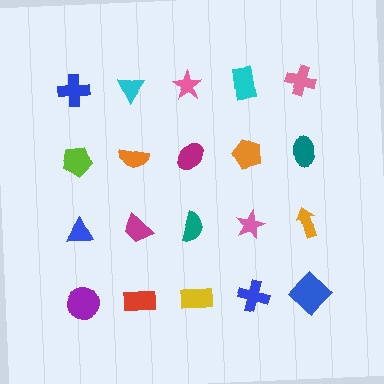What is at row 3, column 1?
A blue triangle.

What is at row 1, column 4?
A cyan rectangle.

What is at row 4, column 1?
A purple circle.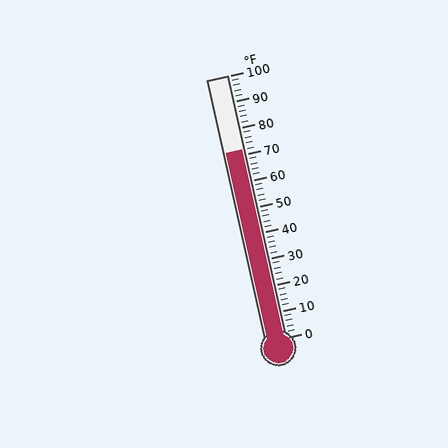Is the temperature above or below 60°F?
The temperature is above 60°F.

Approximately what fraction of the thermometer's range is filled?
The thermometer is filled to approximately 70% of its range.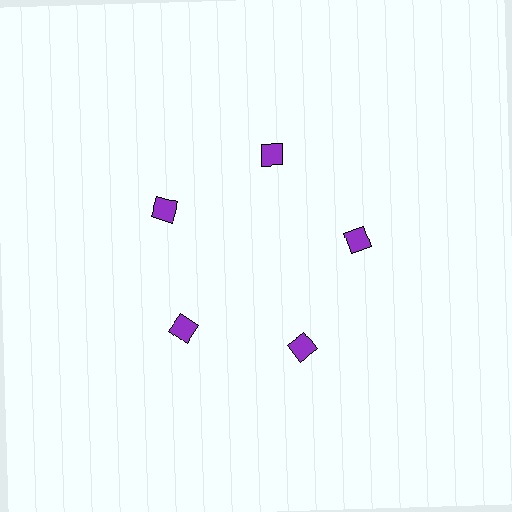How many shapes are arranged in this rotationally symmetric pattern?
There are 5 shapes, arranged in 5 groups of 1.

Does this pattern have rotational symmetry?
Yes, this pattern has 5-fold rotational symmetry. It looks the same after rotating 72 degrees around the center.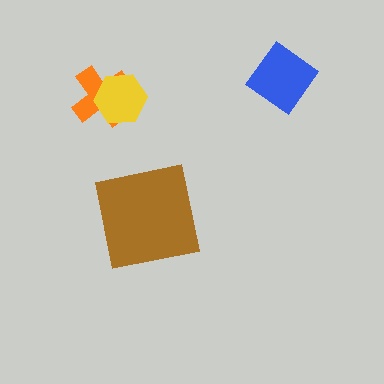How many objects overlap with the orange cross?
1 object overlaps with the orange cross.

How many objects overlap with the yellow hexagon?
1 object overlaps with the yellow hexagon.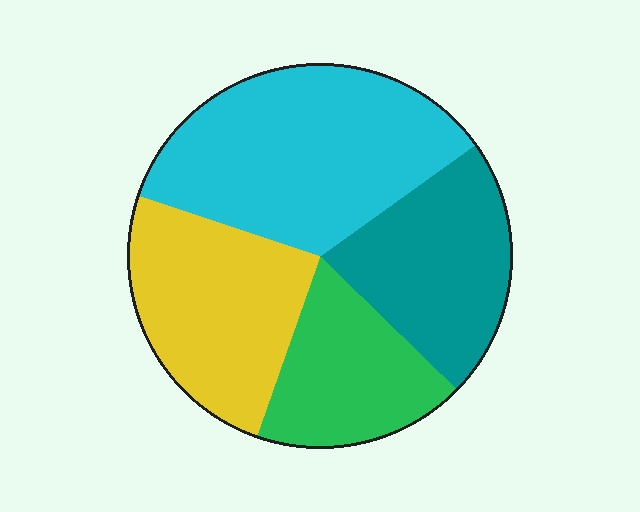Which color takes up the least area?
Green, at roughly 20%.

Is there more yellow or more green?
Yellow.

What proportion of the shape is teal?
Teal covers around 20% of the shape.